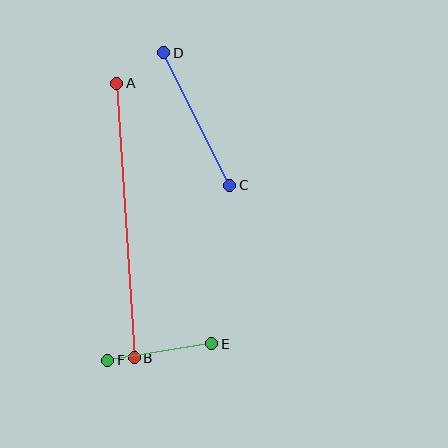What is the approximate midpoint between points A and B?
The midpoint is at approximately (126, 220) pixels.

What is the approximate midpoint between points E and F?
The midpoint is at approximately (160, 352) pixels.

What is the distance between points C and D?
The distance is approximately 148 pixels.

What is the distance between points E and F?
The distance is approximately 106 pixels.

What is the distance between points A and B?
The distance is approximately 275 pixels.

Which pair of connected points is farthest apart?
Points A and B are farthest apart.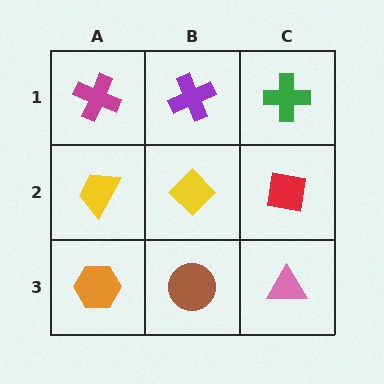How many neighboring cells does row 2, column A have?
3.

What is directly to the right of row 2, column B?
A red square.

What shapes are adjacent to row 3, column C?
A red square (row 2, column C), a brown circle (row 3, column B).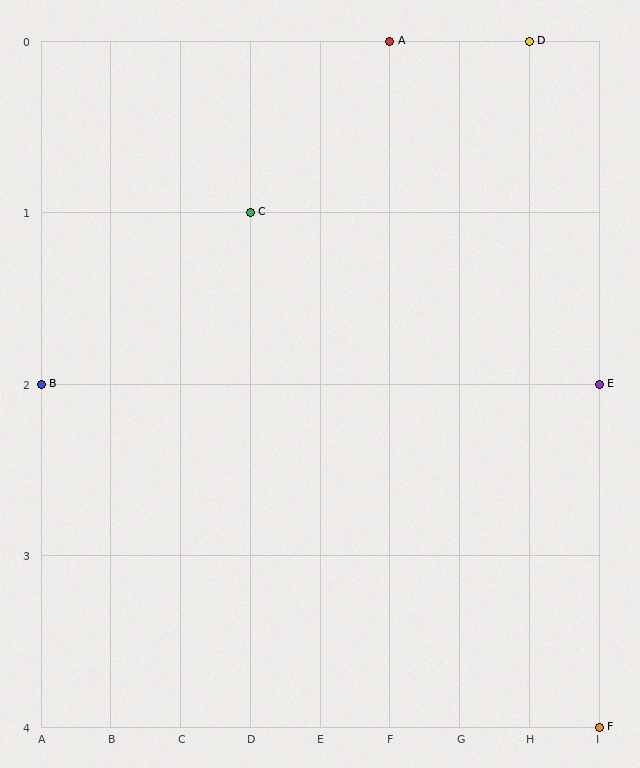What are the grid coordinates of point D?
Point D is at grid coordinates (H, 0).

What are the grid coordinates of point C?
Point C is at grid coordinates (D, 1).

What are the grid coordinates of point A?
Point A is at grid coordinates (F, 0).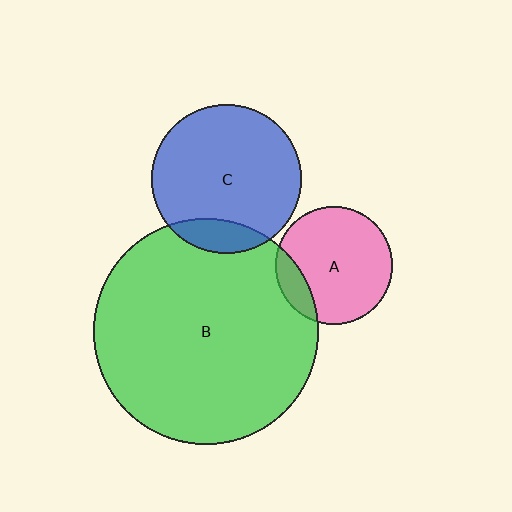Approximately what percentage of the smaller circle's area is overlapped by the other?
Approximately 15%.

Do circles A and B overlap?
Yes.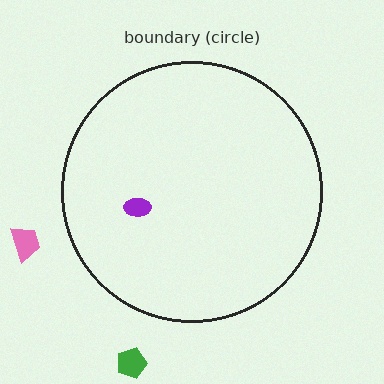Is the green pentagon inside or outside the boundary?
Outside.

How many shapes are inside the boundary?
1 inside, 2 outside.